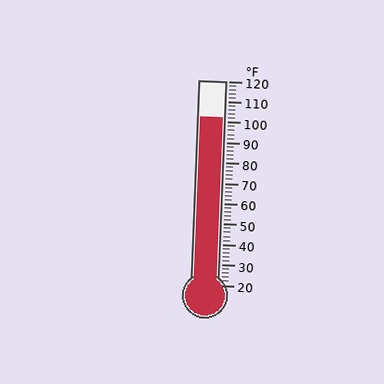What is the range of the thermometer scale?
The thermometer scale ranges from 20°F to 120°F.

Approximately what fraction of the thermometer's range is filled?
The thermometer is filled to approximately 80% of its range.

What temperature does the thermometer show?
The thermometer shows approximately 102°F.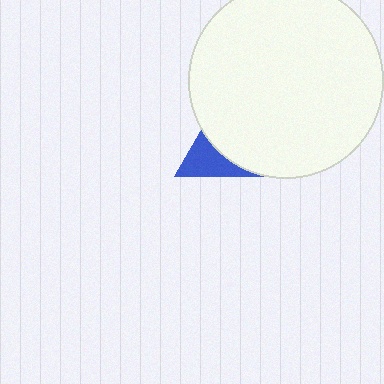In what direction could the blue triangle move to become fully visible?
The blue triangle could move toward the lower-left. That would shift it out from behind the white circle entirely.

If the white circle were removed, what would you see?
You would see the complete blue triangle.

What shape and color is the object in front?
The object in front is a white circle.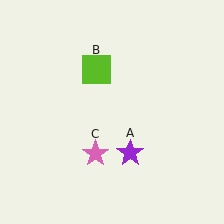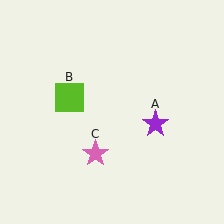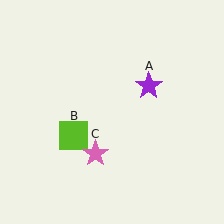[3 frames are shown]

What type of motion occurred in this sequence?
The purple star (object A), lime square (object B) rotated counterclockwise around the center of the scene.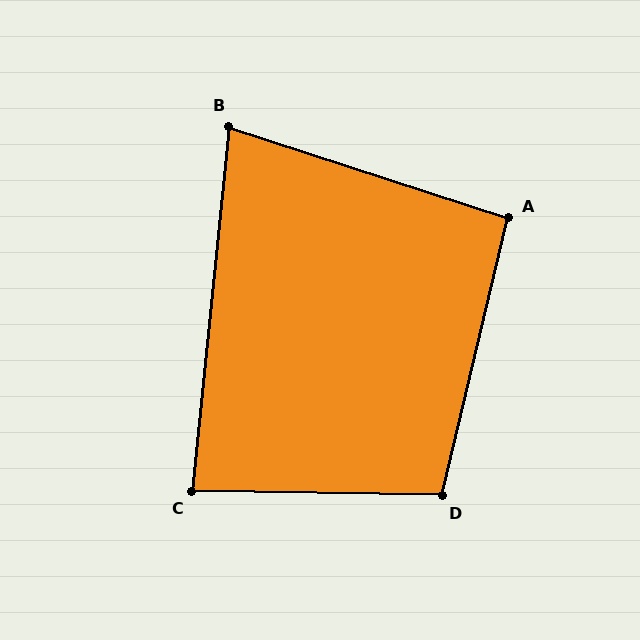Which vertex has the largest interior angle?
D, at approximately 102 degrees.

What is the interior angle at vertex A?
Approximately 95 degrees (approximately right).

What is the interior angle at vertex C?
Approximately 85 degrees (approximately right).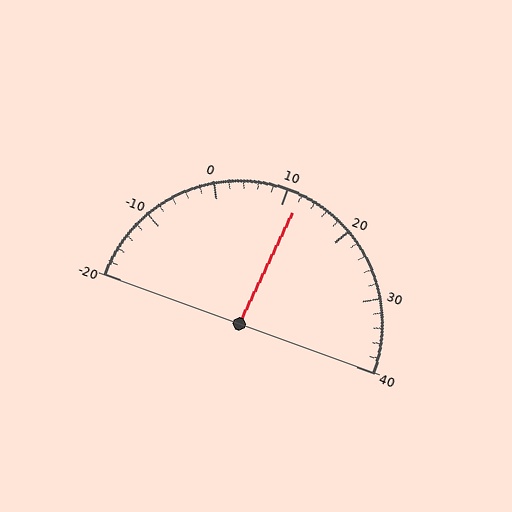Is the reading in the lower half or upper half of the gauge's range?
The reading is in the upper half of the range (-20 to 40).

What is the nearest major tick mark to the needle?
The nearest major tick mark is 10.